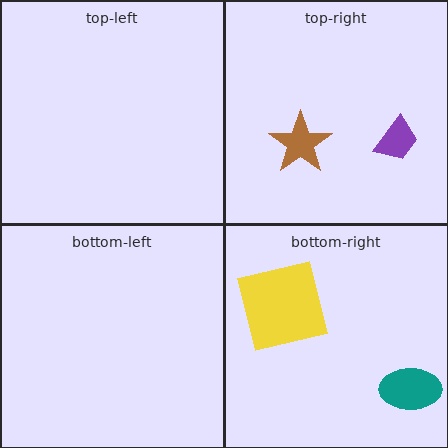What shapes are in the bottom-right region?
The teal ellipse, the yellow square.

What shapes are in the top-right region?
The brown star, the purple trapezoid.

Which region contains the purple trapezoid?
The top-right region.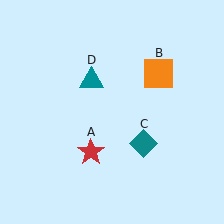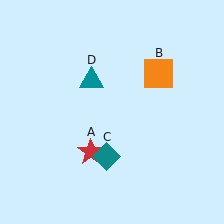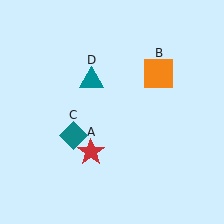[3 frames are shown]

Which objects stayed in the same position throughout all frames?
Red star (object A) and orange square (object B) and teal triangle (object D) remained stationary.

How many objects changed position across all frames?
1 object changed position: teal diamond (object C).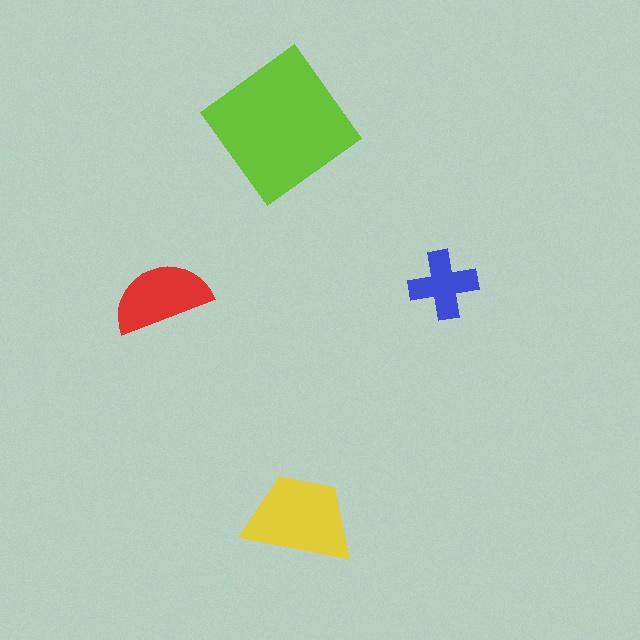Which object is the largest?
The lime diamond.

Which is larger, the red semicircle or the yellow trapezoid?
The yellow trapezoid.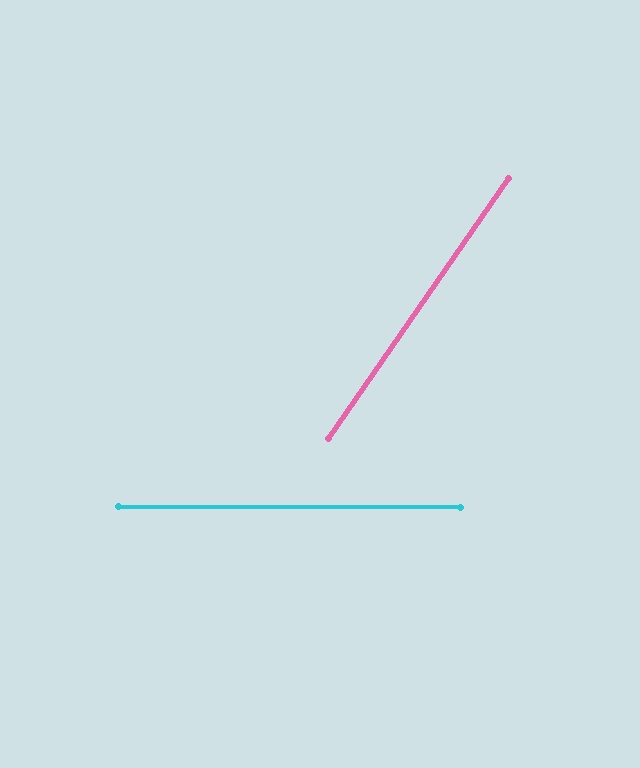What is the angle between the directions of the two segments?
Approximately 56 degrees.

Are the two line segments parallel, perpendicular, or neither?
Neither parallel nor perpendicular — they differ by about 56°.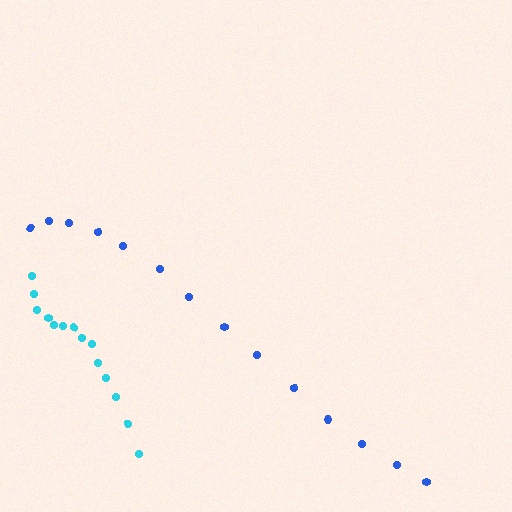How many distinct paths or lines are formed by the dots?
There are 2 distinct paths.